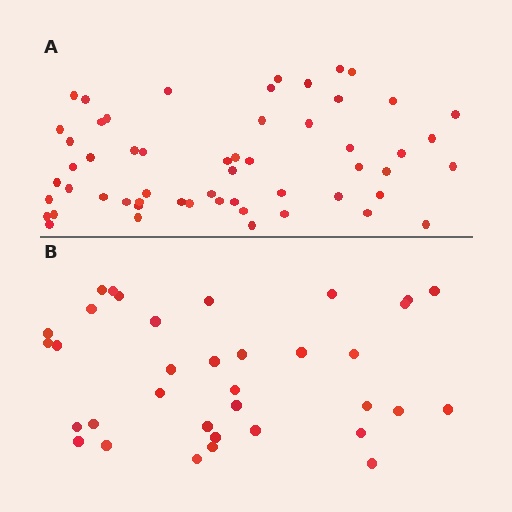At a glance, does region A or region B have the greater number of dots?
Region A (the top region) has more dots.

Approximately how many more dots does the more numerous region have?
Region A has approximately 20 more dots than region B.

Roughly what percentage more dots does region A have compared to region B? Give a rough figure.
About 60% more.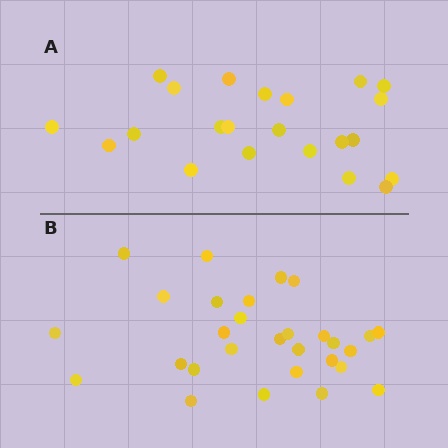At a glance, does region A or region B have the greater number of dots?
Region B (the bottom region) has more dots.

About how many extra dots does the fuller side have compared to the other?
Region B has roughly 8 or so more dots than region A.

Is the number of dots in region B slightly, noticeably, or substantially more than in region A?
Region B has noticeably more, but not dramatically so. The ratio is roughly 1.3 to 1.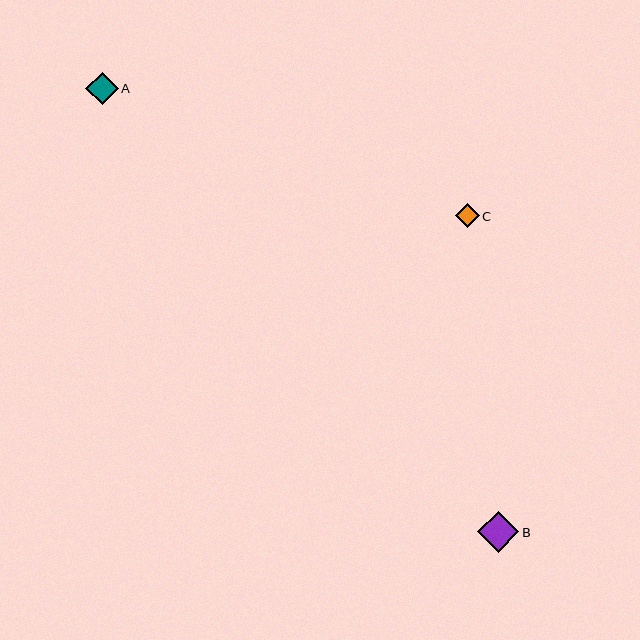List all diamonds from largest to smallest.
From largest to smallest: B, A, C.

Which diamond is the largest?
Diamond B is the largest with a size of approximately 42 pixels.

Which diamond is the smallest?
Diamond C is the smallest with a size of approximately 24 pixels.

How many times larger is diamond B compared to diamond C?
Diamond B is approximately 1.8 times the size of diamond C.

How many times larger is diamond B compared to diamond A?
Diamond B is approximately 1.3 times the size of diamond A.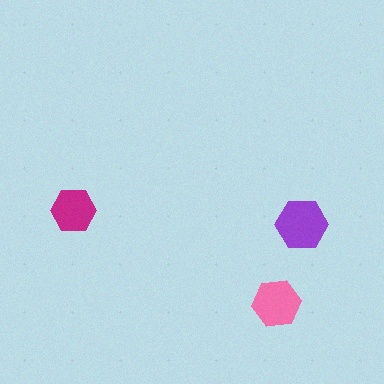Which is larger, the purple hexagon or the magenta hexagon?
The purple one.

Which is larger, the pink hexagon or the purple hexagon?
The purple one.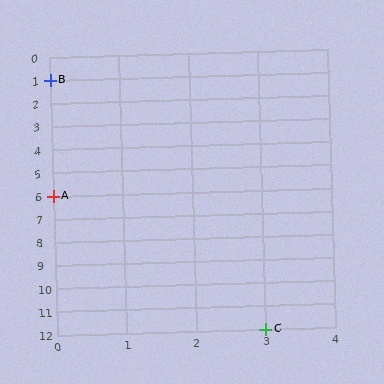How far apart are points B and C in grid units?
Points B and C are 3 columns and 11 rows apart (about 11.4 grid units diagonally).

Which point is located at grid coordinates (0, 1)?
Point B is at (0, 1).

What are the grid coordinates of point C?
Point C is at grid coordinates (3, 12).